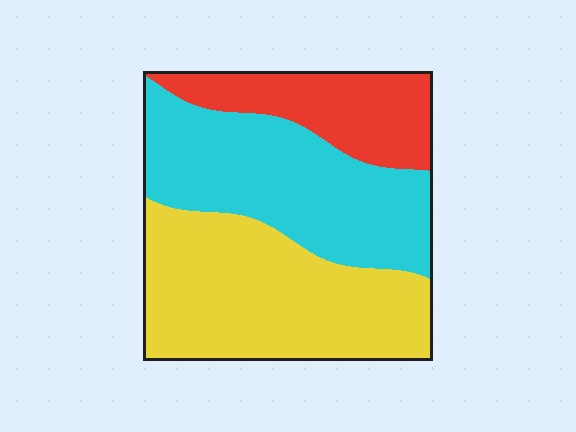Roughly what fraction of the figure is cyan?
Cyan takes up about three eighths (3/8) of the figure.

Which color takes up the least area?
Red, at roughly 20%.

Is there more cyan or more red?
Cyan.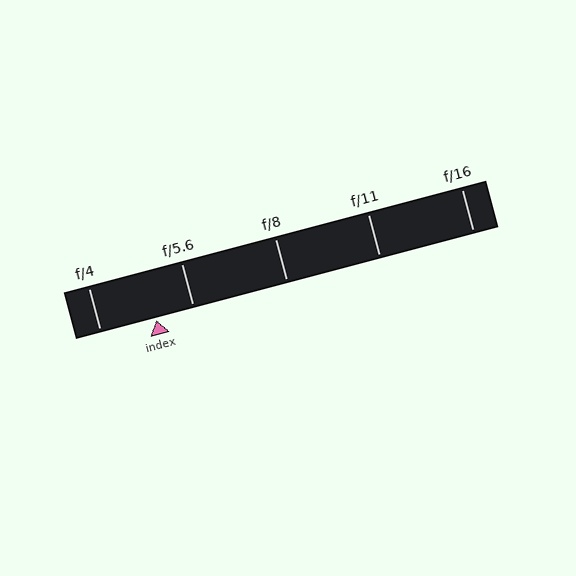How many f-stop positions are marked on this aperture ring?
There are 5 f-stop positions marked.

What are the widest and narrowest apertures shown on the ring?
The widest aperture shown is f/4 and the narrowest is f/16.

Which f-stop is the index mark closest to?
The index mark is closest to f/5.6.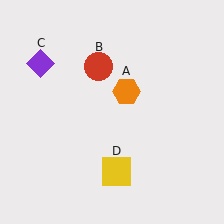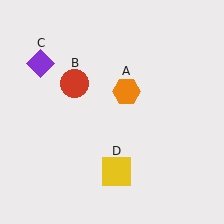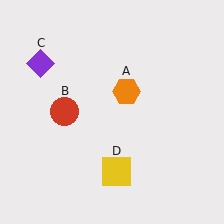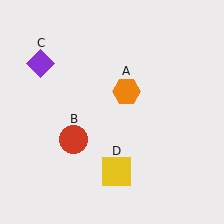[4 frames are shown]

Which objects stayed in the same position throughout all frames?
Orange hexagon (object A) and purple diamond (object C) and yellow square (object D) remained stationary.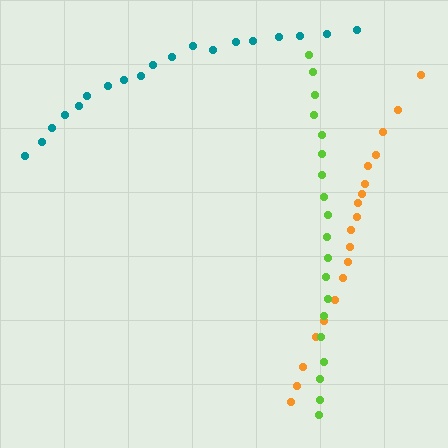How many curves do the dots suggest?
There are 3 distinct paths.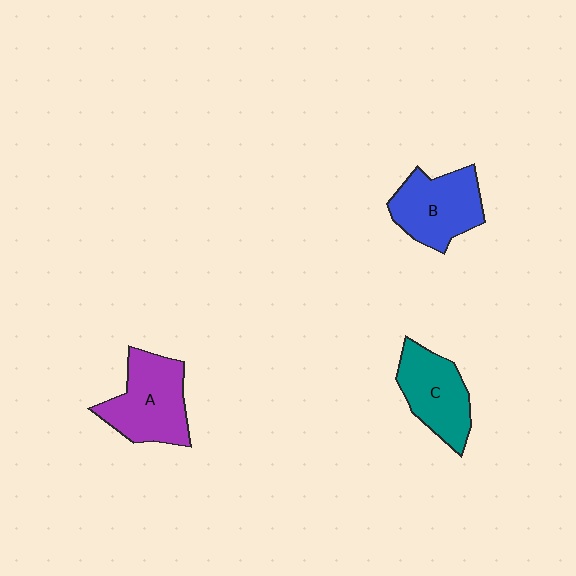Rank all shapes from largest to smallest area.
From largest to smallest: A (purple), B (blue), C (teal).